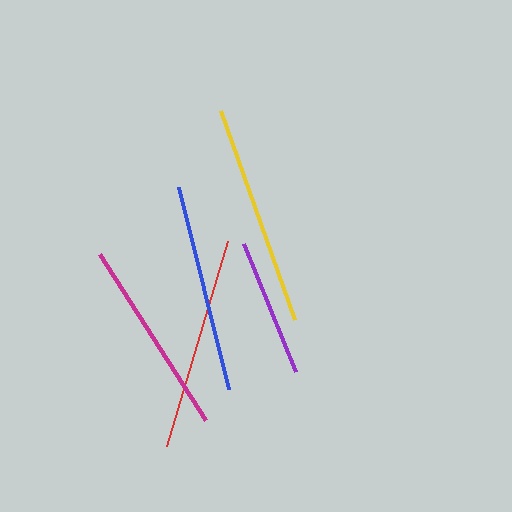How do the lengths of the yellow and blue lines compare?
The yellow and blue lines are approximately the same length.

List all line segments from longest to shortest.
From longest to shortest: yellow, red, blue, magenta, purple.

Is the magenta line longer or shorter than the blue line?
The blue line is longer than the magenta line.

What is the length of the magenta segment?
The magenta segment is approximately 198 pixels long.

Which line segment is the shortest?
The purple line is the shortest at approximately 139 pixels.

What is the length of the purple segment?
The purple segment is approximately 139 pixels long.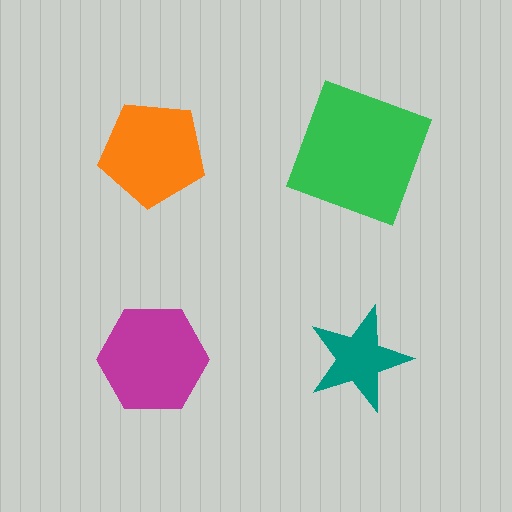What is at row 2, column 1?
A magenta hexagon.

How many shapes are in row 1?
2 shapes.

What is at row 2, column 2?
A teal star.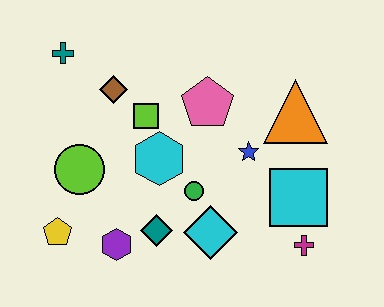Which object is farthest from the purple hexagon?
The orange triangle is farthest from the purple hexagon.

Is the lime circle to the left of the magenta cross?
Yes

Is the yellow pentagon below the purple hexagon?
No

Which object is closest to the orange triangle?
The blue star is closest to the orange triangle.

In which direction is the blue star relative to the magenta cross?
The blue star is above the magenta cross.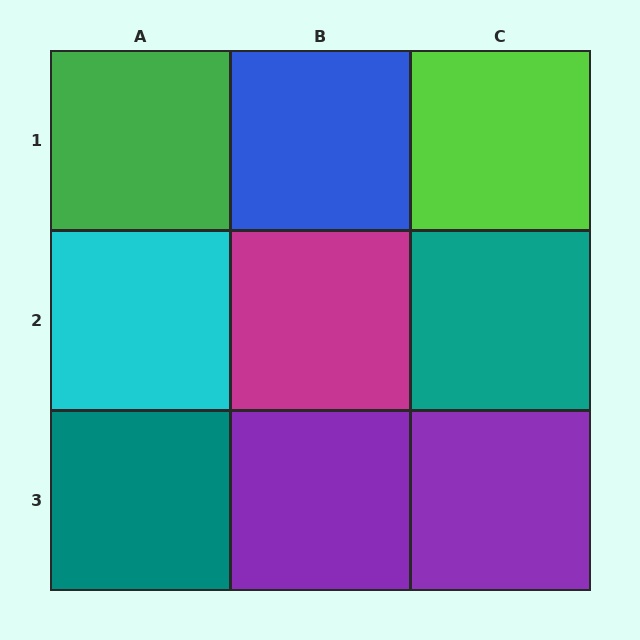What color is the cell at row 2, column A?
Cyan.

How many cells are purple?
2 cells are purple.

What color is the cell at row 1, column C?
Lime.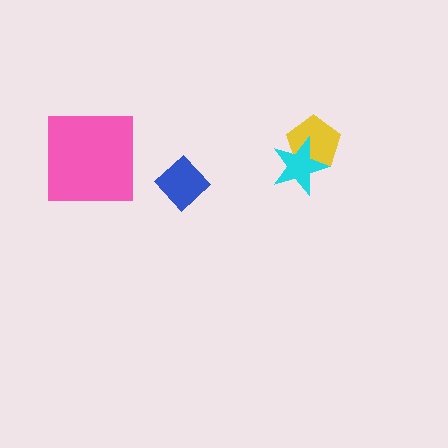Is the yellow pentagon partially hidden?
Yes, it is partially covered by another shape.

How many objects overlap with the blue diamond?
0 objects overlap with the blue diamond.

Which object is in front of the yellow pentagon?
The cyan star is in front of the yellow pentagon.